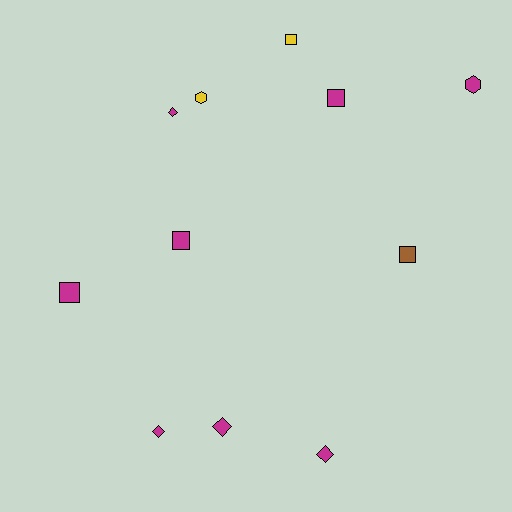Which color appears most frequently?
Magenta, with 8 objects.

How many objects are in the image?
There are 11 objects.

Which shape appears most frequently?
Square, with 5 objects.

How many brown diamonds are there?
There are no brown diamonds.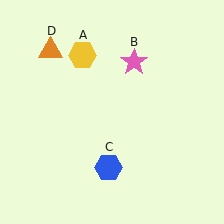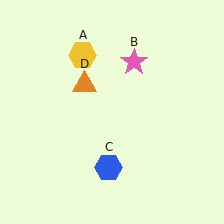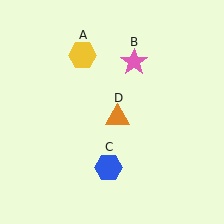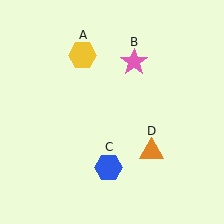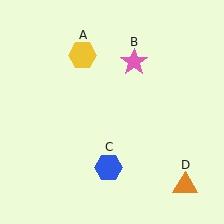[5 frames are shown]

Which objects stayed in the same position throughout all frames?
Yellow hexagon (object A) and pink star (object B) and blue hexagon (object C) remained stationary.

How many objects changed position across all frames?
1 object changed position: orange triangle (object D).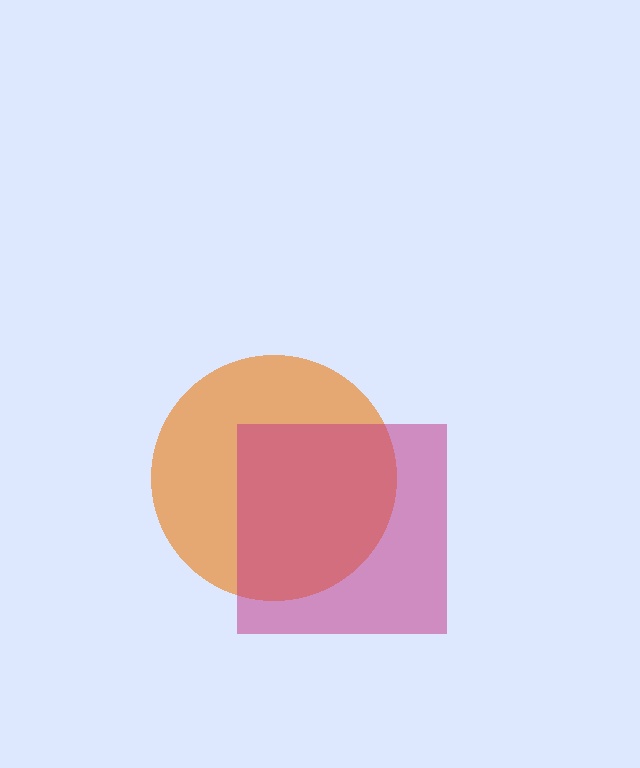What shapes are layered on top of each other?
The layered shapes are: an orange circle, a magenta square.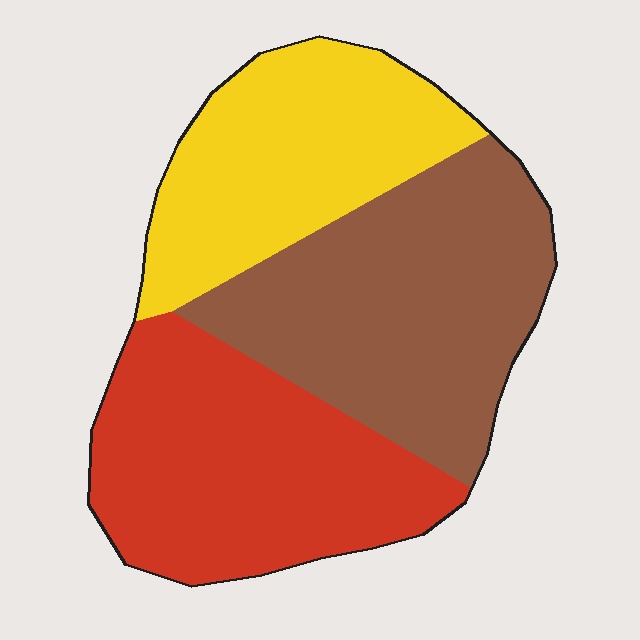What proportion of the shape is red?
Red takes up between a third and a half of the shape.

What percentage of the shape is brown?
Brown takes up between a third and a half of the shape.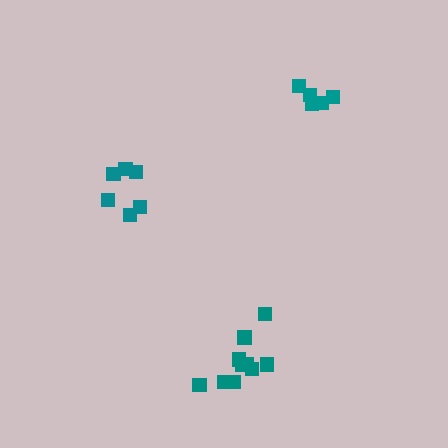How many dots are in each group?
Group 1: 6 dots, Group 2: 10 dots, Group 3: 5 dots (21 total).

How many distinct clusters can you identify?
There are 3 distinct clusters.